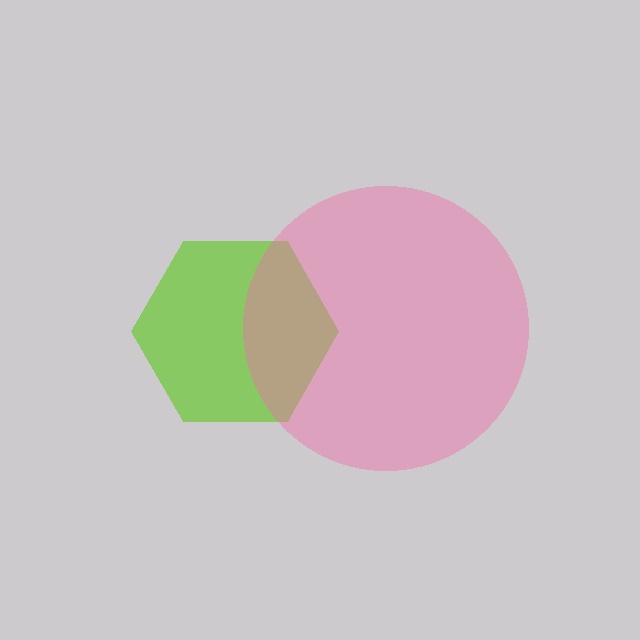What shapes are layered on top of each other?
The layered shapes are: a lime hexagon, a pink circle.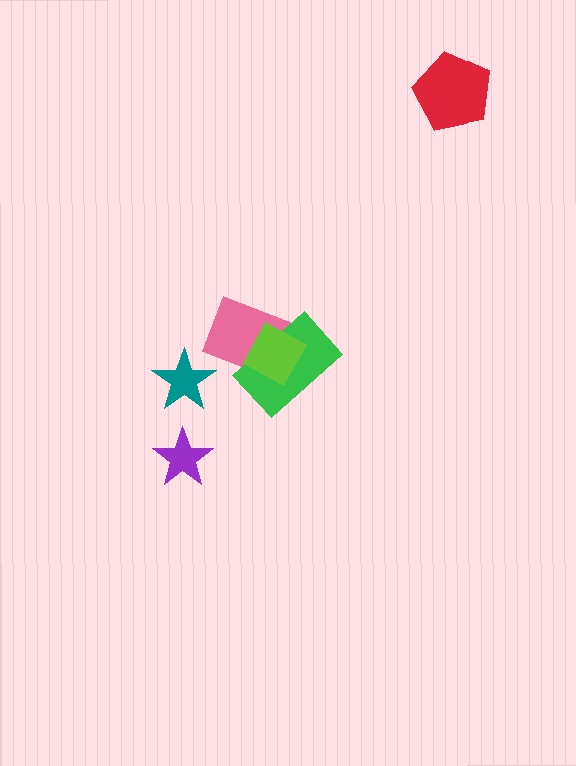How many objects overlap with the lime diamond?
2 objects overlap with the lime diamond.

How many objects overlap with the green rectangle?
2 objects overlap with the green rectangle.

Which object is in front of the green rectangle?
The lime diamond is in front of the green rectangle.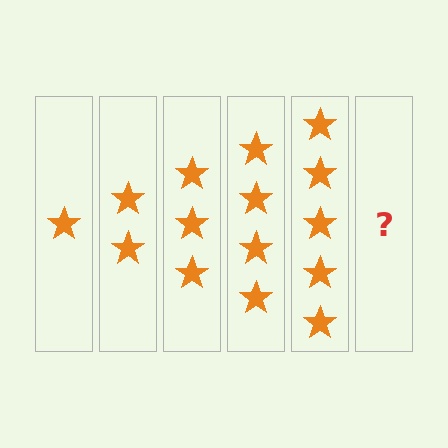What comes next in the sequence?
The next element should be 6 stars.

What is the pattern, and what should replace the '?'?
The pattern is that each step adds one more star. The '?' should be 6 stars.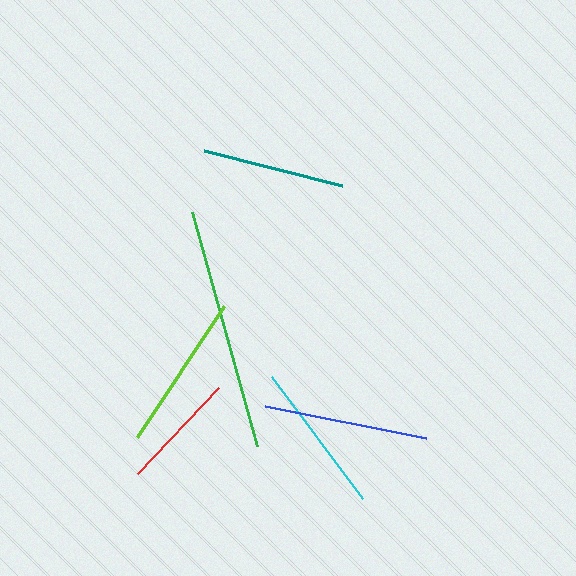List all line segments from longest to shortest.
From longest to shortest: green, blue, lime, cyan, teal, red.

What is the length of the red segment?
The red segment is approximately 119 pixels long.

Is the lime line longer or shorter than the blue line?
The blue line is longer than the lime line.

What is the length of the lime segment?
The lime segment is approximately 158 pixels long.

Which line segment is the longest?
The green line is the longest at approximately 243 pixels.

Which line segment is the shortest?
The red line is the shortest at approximately 119 pixels.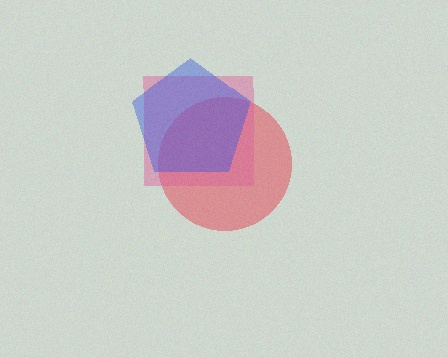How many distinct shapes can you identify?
There are 3 distinct shapes: a red circle, a pink square, a blue pentagon.